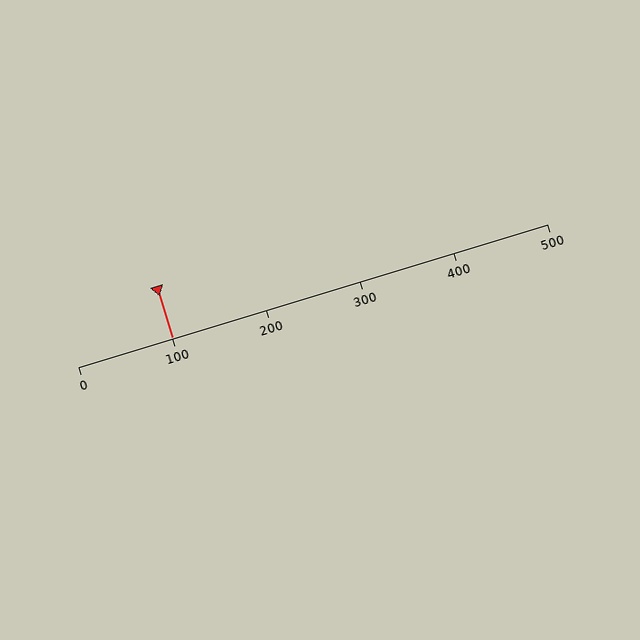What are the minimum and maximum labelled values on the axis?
The axis runs from 0 to 500.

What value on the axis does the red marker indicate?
The marker indicates approximately 100.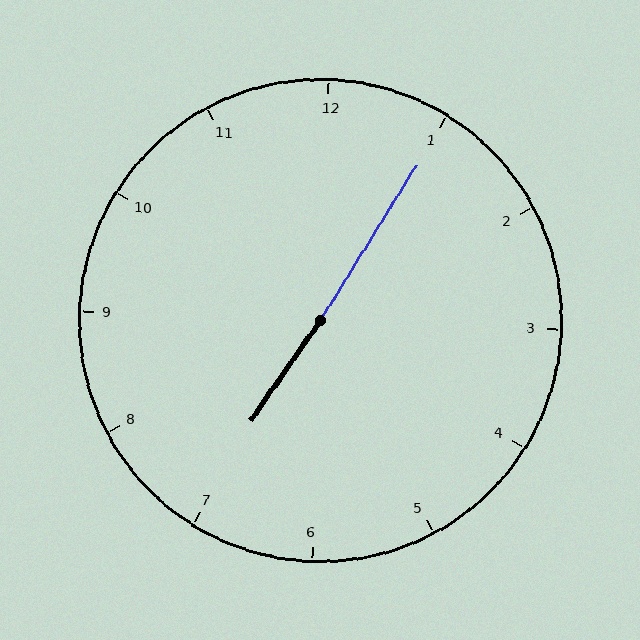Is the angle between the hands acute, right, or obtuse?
It is obtuse.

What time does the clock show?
7:05.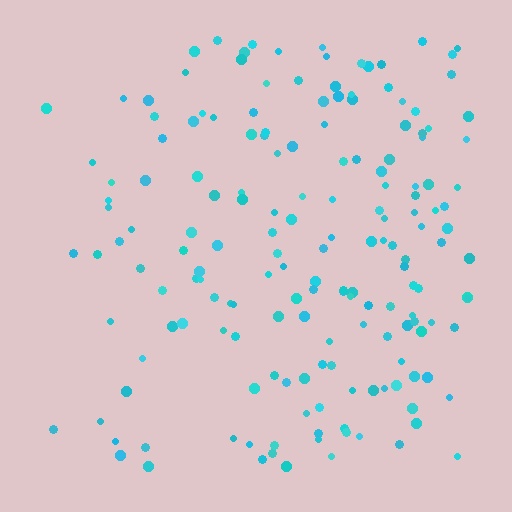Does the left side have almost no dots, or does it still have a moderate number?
Still a moderate number, just noticeably fewer than the right.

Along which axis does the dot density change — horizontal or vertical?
Horizontal.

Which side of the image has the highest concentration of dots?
The right.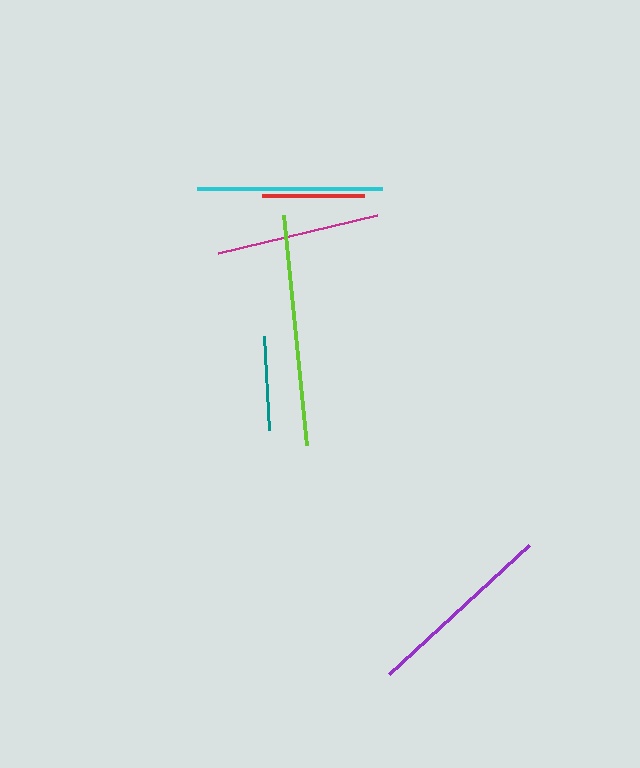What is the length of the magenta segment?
The magenta segment is approximately 163 pixels long.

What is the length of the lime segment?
The lime segment is approximately 231 pixels long.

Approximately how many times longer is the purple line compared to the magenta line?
The purple line is approximately 1.2 times the length of the magenta line.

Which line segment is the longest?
The lime line is the longest at approximately 231 pixels.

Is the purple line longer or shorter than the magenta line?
The purple line is longer than the magenta line.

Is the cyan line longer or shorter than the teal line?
The cyan line is longer than the teal line.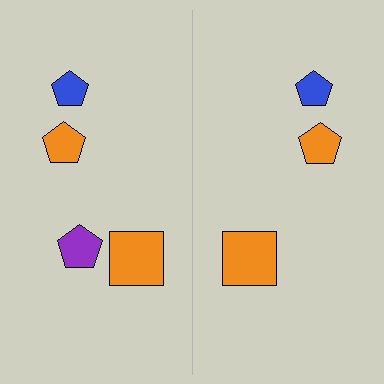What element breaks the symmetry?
A purple pentagon is missing from the right side.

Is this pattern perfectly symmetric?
No, the pattern is not perfectly symmetric. A purple pentagon is missing from the right side.